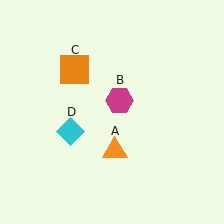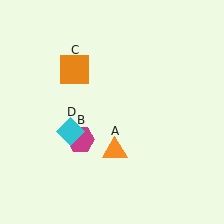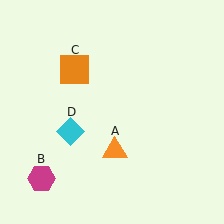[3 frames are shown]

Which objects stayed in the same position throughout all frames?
Orange triangle (object A) and orange square (object C) and cyan diamond (object D) remained stationary.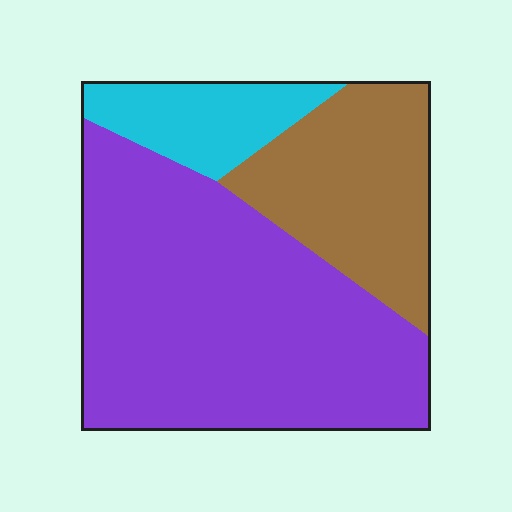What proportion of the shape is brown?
Brown covers around 25% of the shape.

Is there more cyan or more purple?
Purple.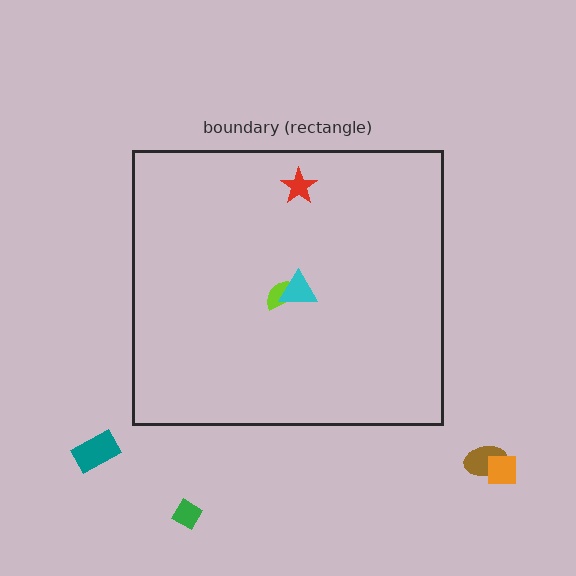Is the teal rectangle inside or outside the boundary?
Outside.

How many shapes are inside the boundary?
3 inside, 4 outside.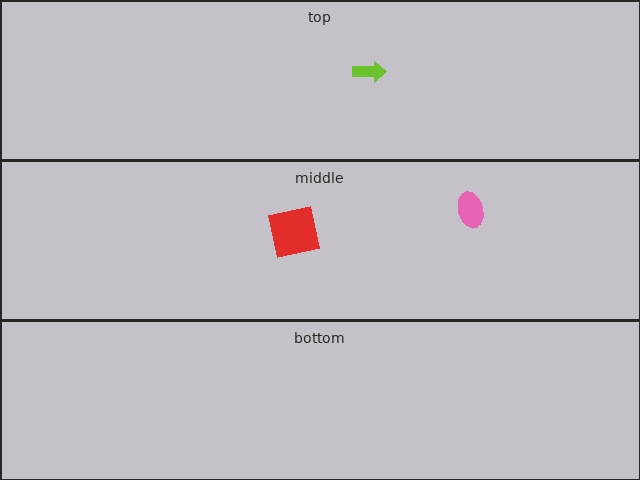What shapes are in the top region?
The lime arrow.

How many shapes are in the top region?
1.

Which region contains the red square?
The middle region.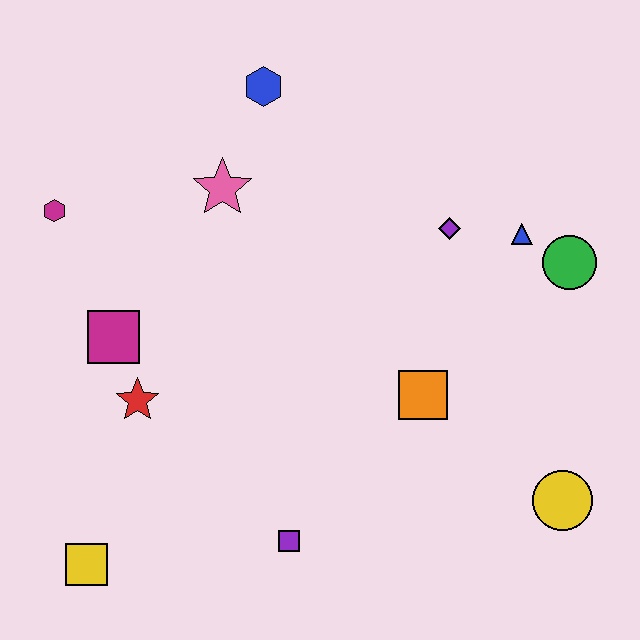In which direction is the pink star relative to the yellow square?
The pink star is above the yellow square.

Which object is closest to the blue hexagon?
The pink star is closest to the blue hexagon.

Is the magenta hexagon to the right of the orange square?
No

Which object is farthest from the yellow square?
The green circle is farthest from the yellow square.